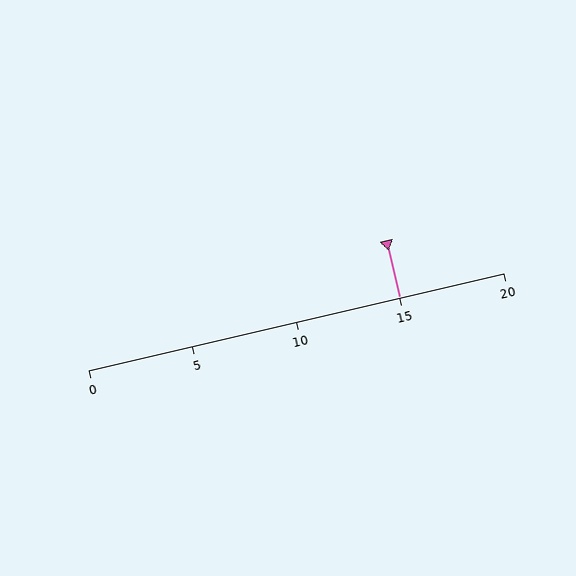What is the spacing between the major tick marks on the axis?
The major ticks are spaced 5 apart.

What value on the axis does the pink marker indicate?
The marker indicates approximately 15.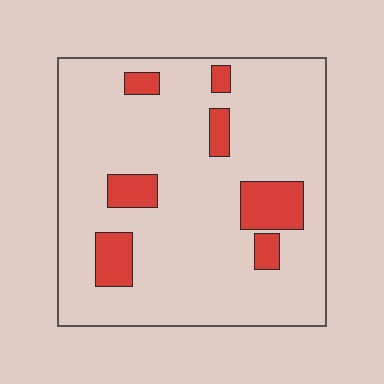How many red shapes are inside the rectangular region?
7.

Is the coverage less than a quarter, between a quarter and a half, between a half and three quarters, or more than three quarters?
Less than a quarter.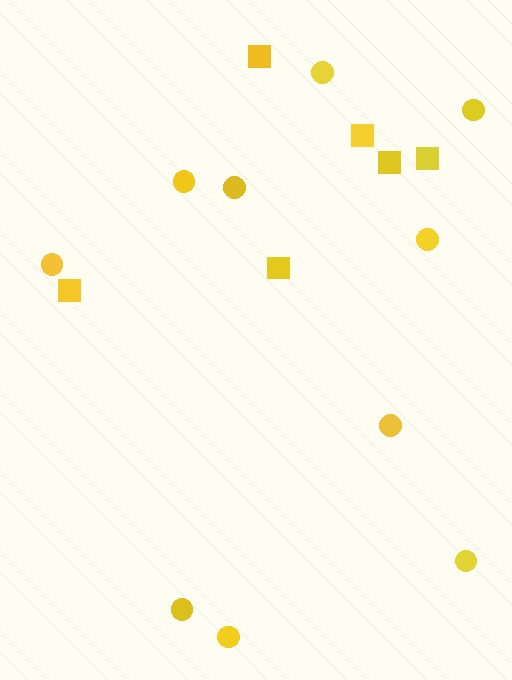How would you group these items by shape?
There are 2 groups: one group of circles (10) and one group of squares (6).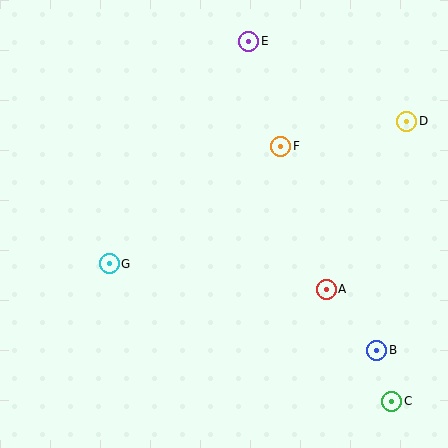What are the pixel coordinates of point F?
Point F is at (281, 146).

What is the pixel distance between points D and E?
The distance between D and E is 177 pixels.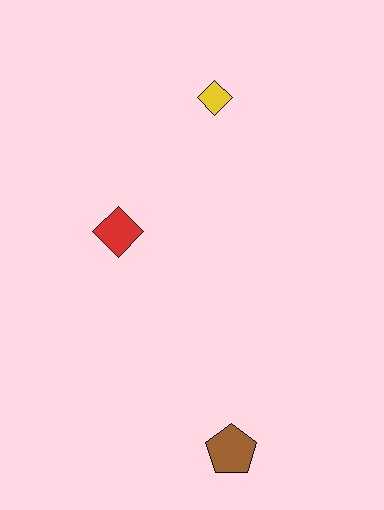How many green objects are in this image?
There are no green objects.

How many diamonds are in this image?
There are 2 diamonds.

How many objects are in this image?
There are 3 objects.